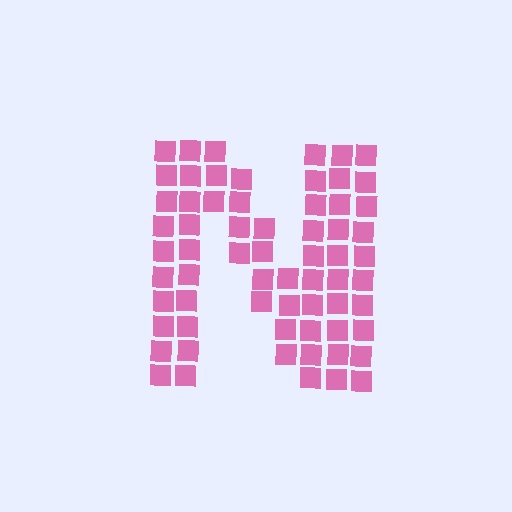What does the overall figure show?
The overall figure shows the letter N.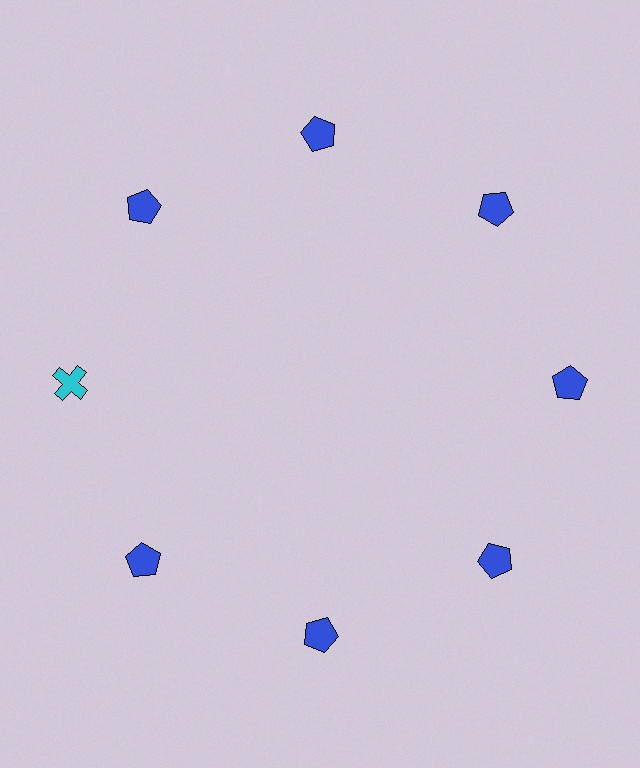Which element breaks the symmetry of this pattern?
The cyan cross at roughly the 9 o'clock position breaks the symmetry. All other shapes are blue pentagons.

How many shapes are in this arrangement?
There are 8 shapes arranged in a ring pattern.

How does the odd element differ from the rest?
It differs in both color (cyan instead of blue) and shape (cross instead of pentagon).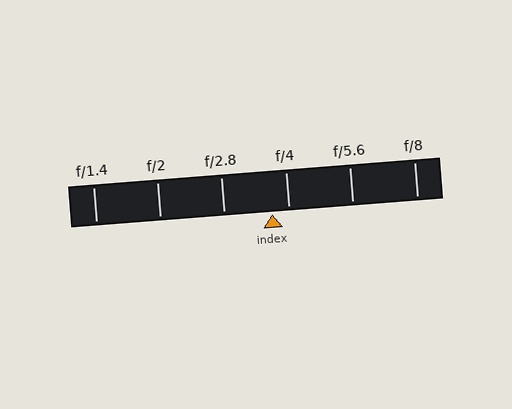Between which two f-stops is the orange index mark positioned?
The index mark is between f/2.8 and f/4.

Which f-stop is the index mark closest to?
The index mark is closest to f/4.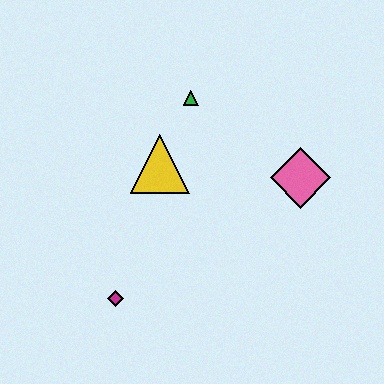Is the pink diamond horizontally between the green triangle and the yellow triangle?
No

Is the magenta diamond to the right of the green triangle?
No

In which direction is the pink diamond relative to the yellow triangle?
The pink diamond is to the right of the yellow triangle.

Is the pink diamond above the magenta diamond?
Yes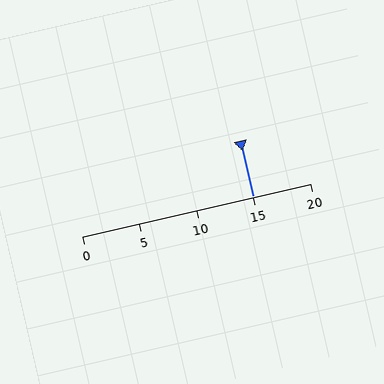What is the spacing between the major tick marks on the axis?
The major ticks are spaced 5 apart.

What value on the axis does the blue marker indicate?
The marker indicates approximately 15.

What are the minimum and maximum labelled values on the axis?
The axis runs from 0 to 20.